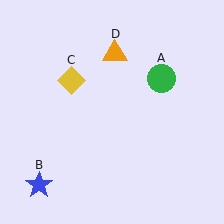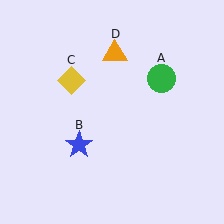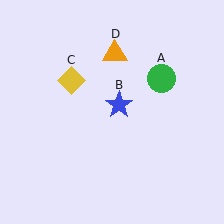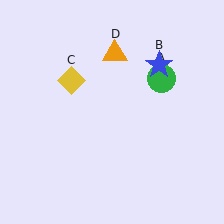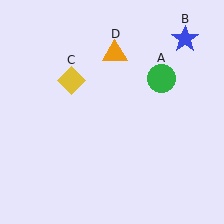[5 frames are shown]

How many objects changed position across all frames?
1 object changed position: blue star (object B).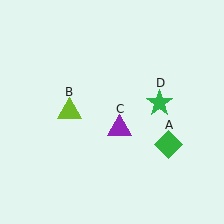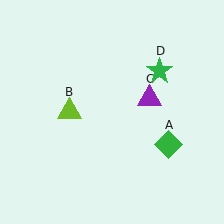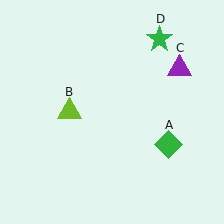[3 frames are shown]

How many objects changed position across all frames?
2 objects changed position: purple triangle (object C), green star (object D).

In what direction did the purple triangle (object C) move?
The purple triangle (object C) moved up and to the right.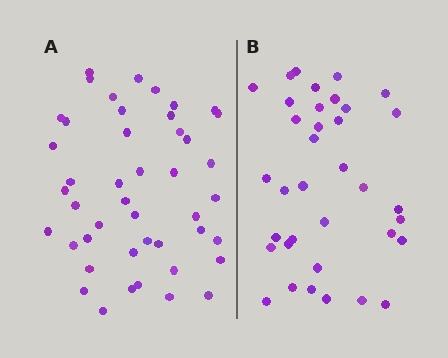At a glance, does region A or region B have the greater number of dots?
Region A (the left region) has more dots.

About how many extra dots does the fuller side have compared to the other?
Region A has roughly 8 or so more dots than region B.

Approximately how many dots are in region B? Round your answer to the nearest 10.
About 40 dots. (The exact count is 36, which rounds to 40.)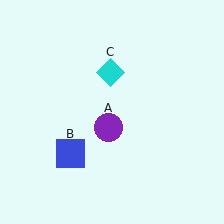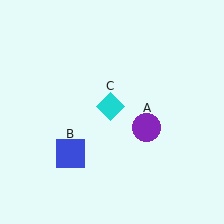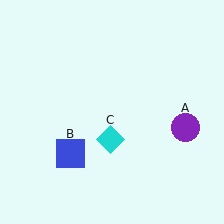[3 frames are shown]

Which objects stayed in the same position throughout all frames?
Blue square (object B) remained stationary.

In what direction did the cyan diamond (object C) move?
The cyan diamond (object C) moved down.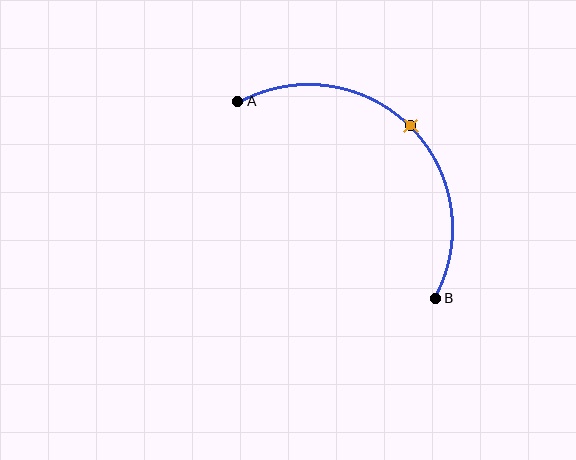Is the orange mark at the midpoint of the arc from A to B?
Yes. The orange mark lies on the arc at equal arc-length from both A and B — it is the arc midpoint.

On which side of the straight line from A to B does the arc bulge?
The arc bulges above and to the right of the straight line connecting A and B.